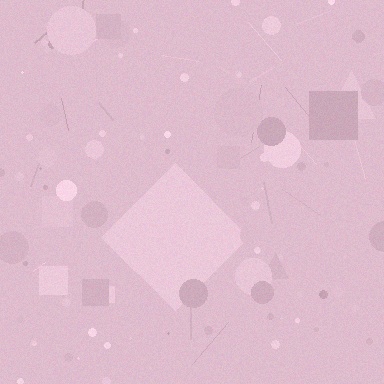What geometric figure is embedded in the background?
A diamond is embedded in the background.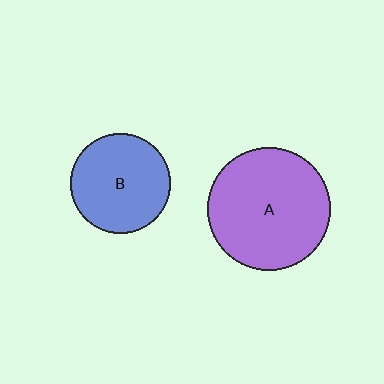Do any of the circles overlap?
No, none of the circles overlap.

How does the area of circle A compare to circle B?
Approximately 1.5 times.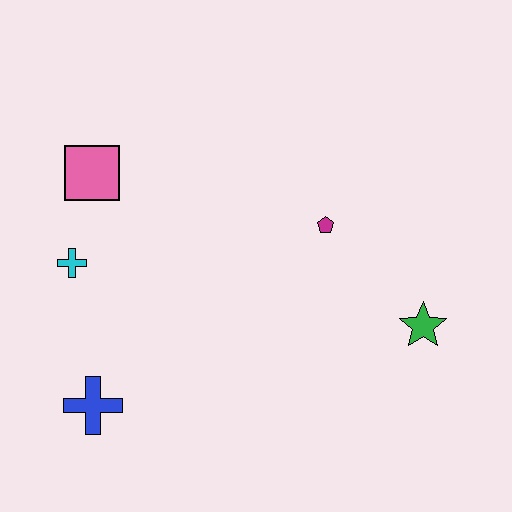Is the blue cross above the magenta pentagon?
No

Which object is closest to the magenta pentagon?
The green star is closest to the magenta pentagon.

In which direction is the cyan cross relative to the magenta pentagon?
The cyan cross is to the left of the magenta pentagon.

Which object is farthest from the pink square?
The green star is farthest from the pink square.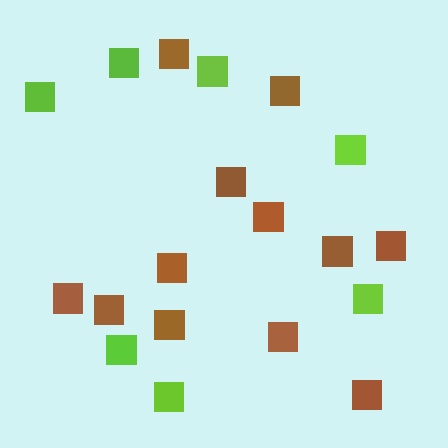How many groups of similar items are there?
There are 2 groups: one group of brown squares (12) and one group of lime squares (7).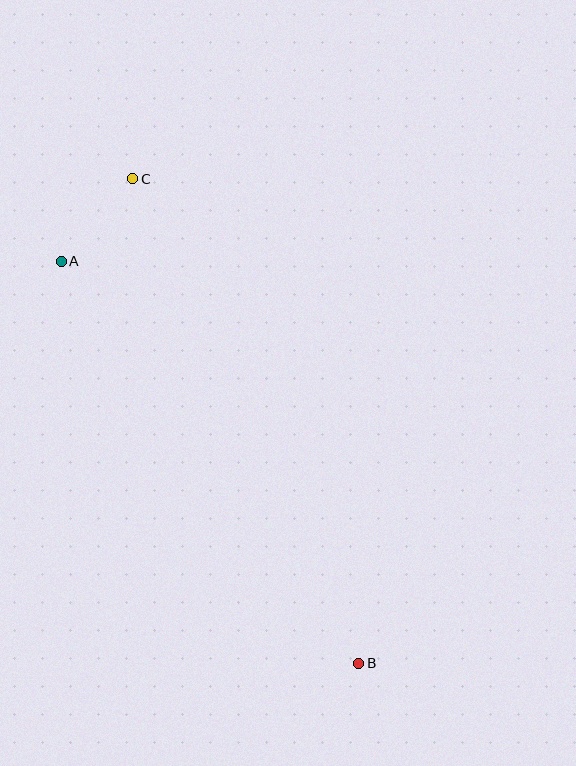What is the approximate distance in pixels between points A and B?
The distance between A and B is approximately 500 pixels.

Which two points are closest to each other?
Points A and C are closest to each other.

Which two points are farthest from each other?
Points B and C are farthest from each other.